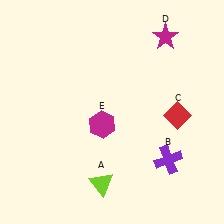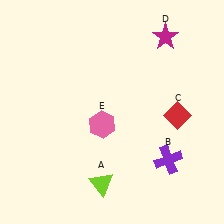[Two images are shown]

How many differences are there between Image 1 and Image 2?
There is 1 difference between the two images.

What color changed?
The hexagon (E) changed from magenta in Image 1 to pink in Image 2.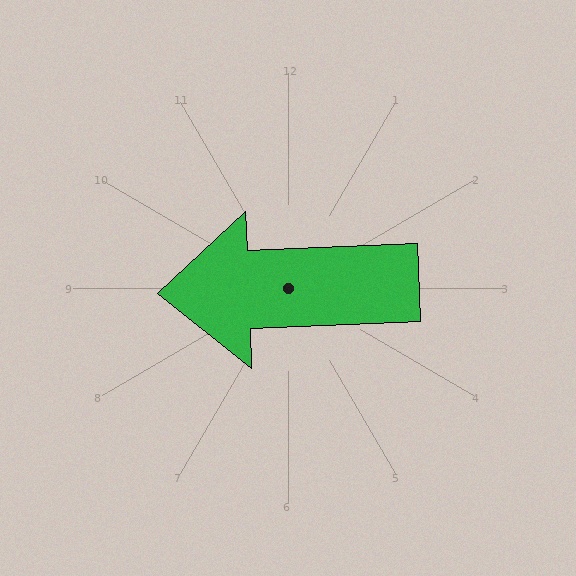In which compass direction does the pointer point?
West.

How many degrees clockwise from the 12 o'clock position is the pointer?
Approximately 268 degrees.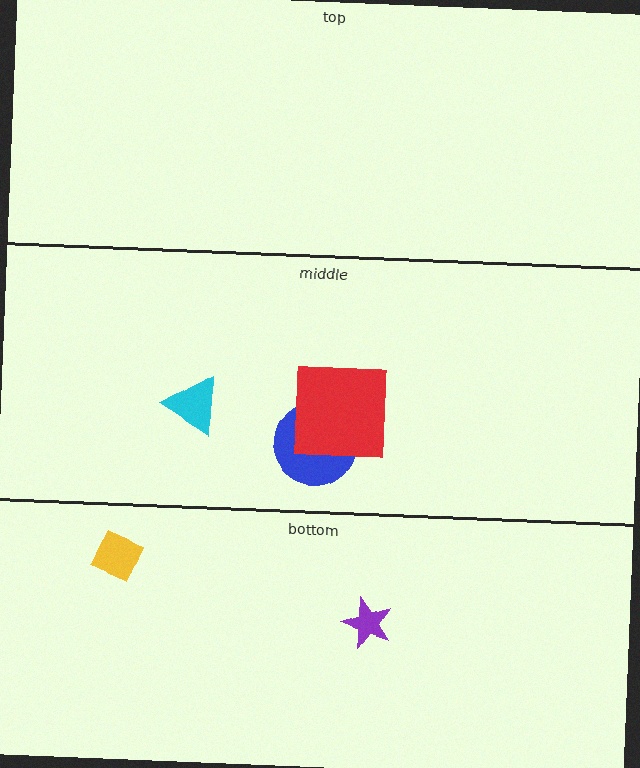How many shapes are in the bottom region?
2.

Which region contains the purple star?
The bottom region.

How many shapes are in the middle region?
3.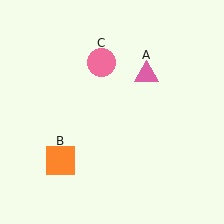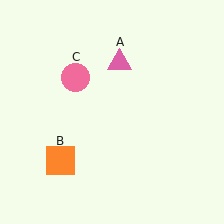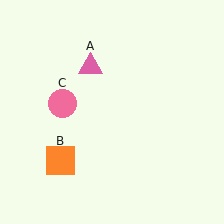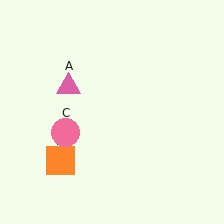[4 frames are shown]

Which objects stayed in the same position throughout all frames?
Orange square (object B) remained stationary.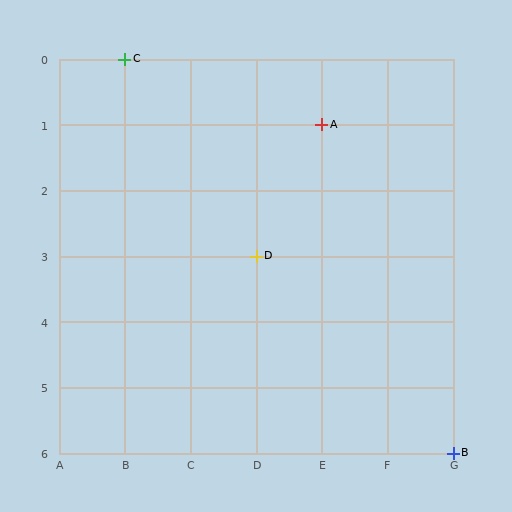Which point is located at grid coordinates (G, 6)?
Point B is at (G, 6).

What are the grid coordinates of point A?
Point A is at grid coordinates (E, 1).